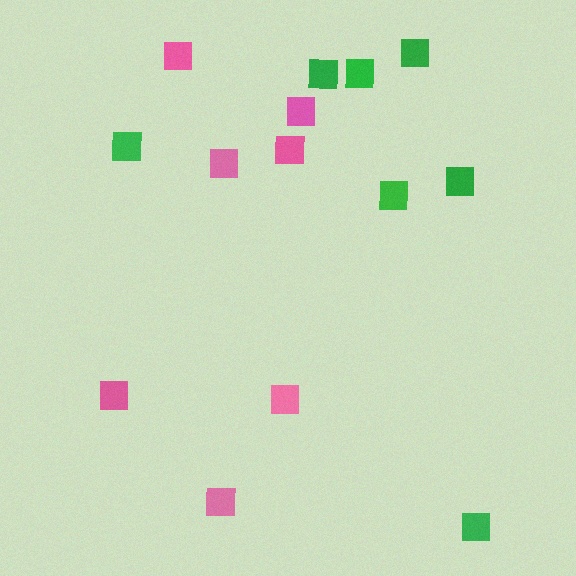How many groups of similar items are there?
There are 2 groups: one group of pink squares (7) and one group of green squares (7).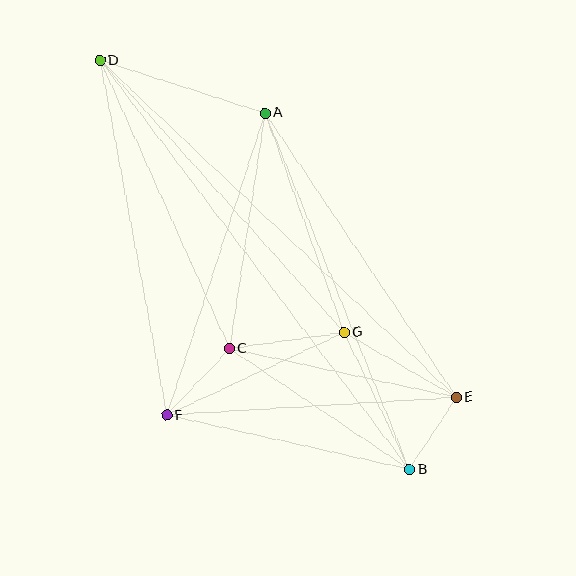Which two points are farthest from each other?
Points B and D are farthest from each other.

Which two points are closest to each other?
Points B and E are closest to each other.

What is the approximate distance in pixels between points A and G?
The distance between A and G is approximately 233 pixels.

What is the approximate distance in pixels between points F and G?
The distance between F and G is approximately 196 pixels.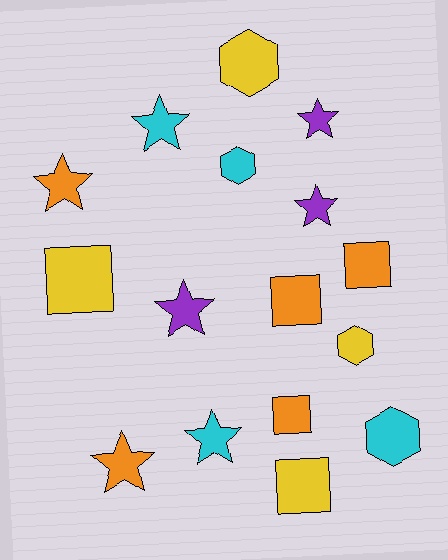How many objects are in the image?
There are 16 objects.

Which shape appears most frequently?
Star, with 7 objects.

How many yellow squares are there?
There are 2 yellow squares.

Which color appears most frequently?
Orange, with 5 objects.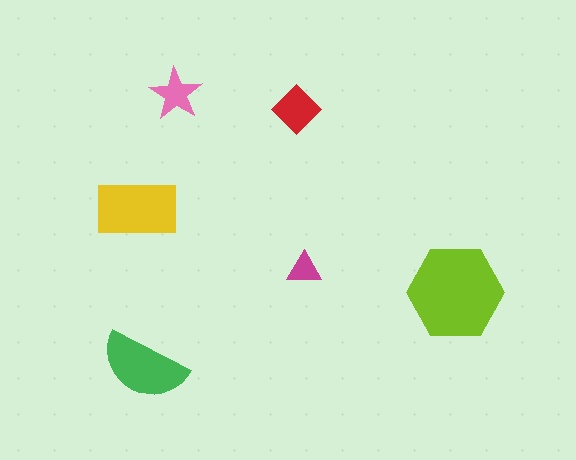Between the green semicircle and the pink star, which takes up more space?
The green semicircle.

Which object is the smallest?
The magenta triangle.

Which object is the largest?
The lime hexagon.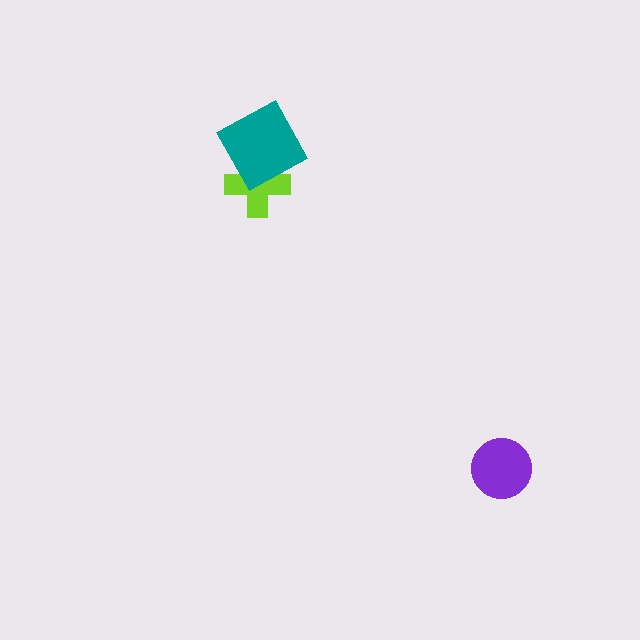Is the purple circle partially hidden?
No, no other shape covers it.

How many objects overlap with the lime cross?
1 object overlaps with the lime cross.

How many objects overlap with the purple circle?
0 objects overlap with the purple circle.